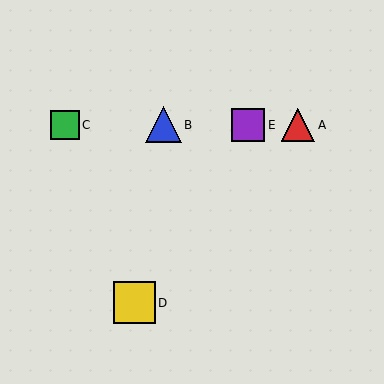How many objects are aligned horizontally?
4 objects (A, B, C, E) are aligned horizontally.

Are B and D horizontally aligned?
No, B is at y≈125 and D is at y≈303.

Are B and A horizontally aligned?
Yes, both are at y≈125.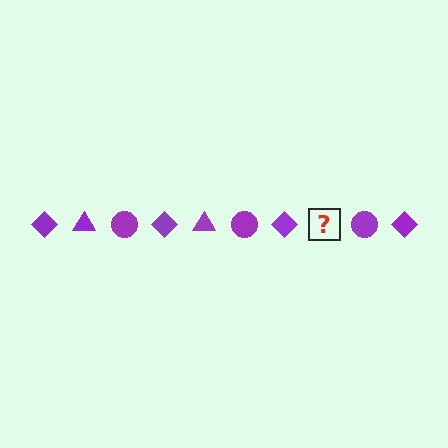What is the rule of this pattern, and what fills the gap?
The rule is that the pattern cycles through diamond, triangle, circle shapes in purple. The gap should be filled with a purple triangle.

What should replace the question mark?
The question mark should be replaced with a purple triangle.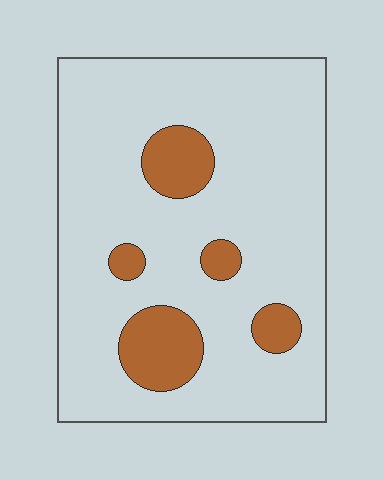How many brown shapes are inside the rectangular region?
5.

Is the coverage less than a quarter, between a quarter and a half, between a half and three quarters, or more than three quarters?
Less than a quarter.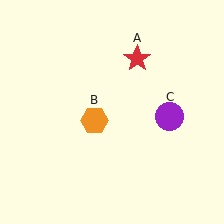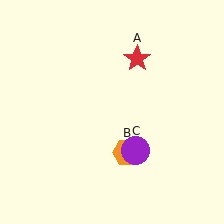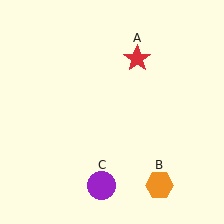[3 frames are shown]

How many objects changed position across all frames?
2 objects changed position: orange hexagon (object B), purple circle (object C).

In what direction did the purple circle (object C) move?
The purple circle (object C) moved down and to the left.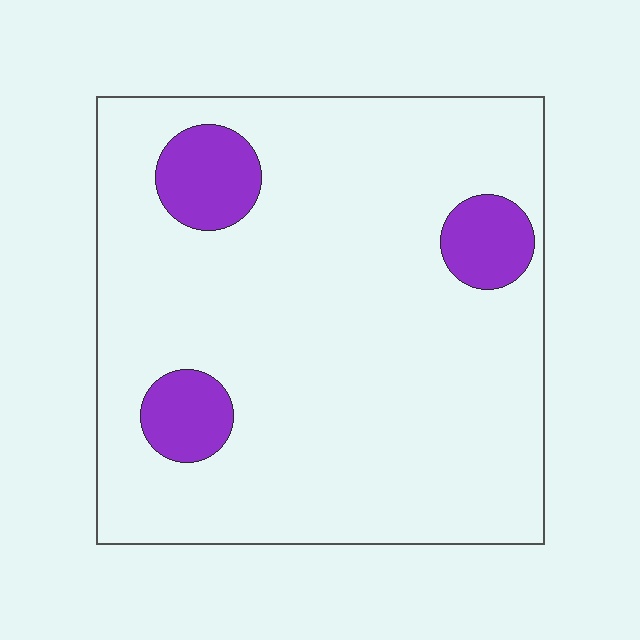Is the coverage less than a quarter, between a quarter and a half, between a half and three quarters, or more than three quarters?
Less than a quarter.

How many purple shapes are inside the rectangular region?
3.